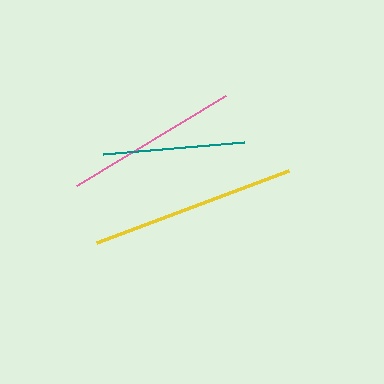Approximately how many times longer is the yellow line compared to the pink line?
The yellow line is approximately 1.2 times the length of the pink line.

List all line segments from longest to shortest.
From longest to shortest: yellow, pink, teal.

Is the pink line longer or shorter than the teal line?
The pink line is longer than the teal line.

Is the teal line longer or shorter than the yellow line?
The yellow line is longer than the teal line.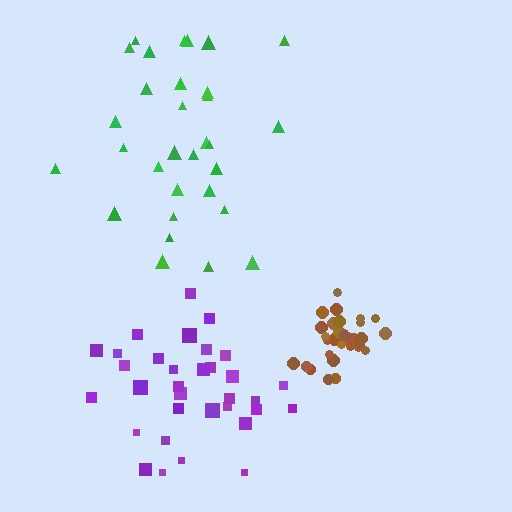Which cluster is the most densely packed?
Brown.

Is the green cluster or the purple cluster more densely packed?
Purple.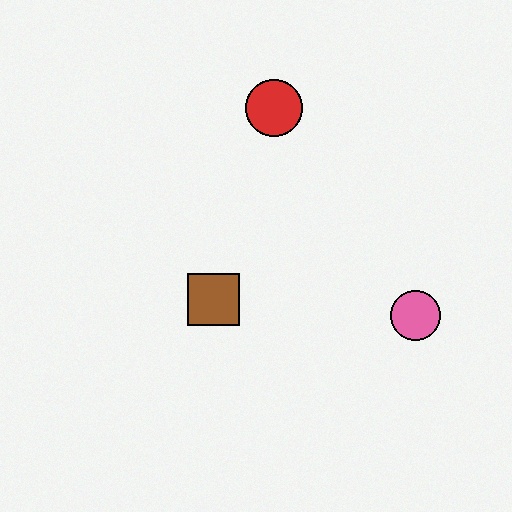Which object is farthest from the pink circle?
The red circle is farthest from the pink circle.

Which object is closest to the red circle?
The brown square is closest to the red circle.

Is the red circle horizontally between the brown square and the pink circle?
Yes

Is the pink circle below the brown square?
Yes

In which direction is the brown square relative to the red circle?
The brown square is below the red circle.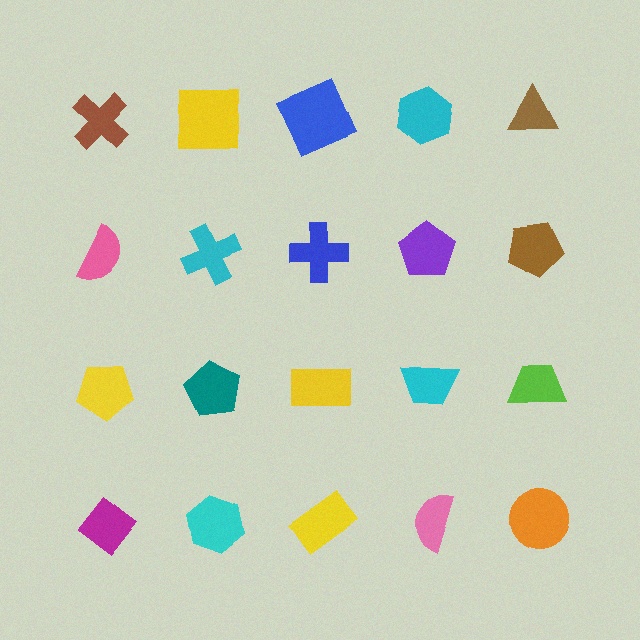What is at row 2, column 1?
A pink semicircle.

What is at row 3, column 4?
A cyan trapezoid.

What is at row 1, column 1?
A brown cross.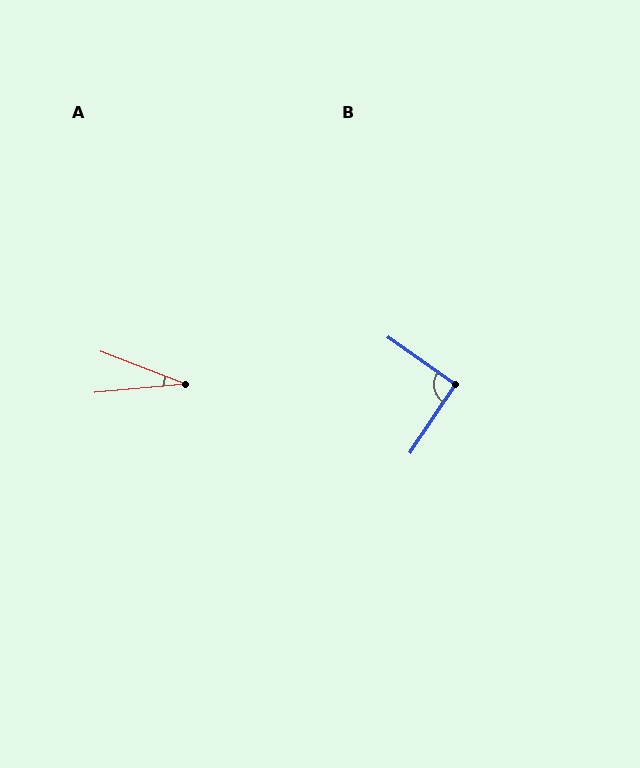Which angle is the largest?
B, at approximately 91 degrees.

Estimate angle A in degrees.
Approximately 27 degrees.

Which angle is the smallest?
A, at approximately 27 degrees.